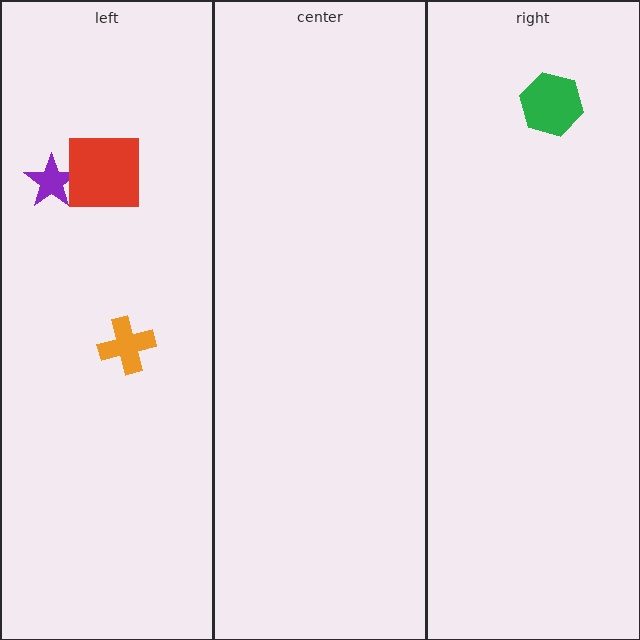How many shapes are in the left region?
3.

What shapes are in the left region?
The purple star, the orange cross, the red square.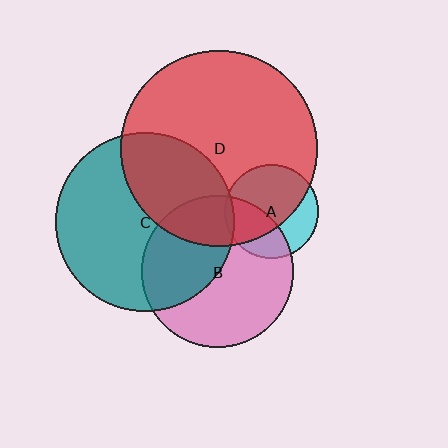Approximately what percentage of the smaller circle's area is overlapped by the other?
Approximately 5%.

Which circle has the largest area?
Circle D (red).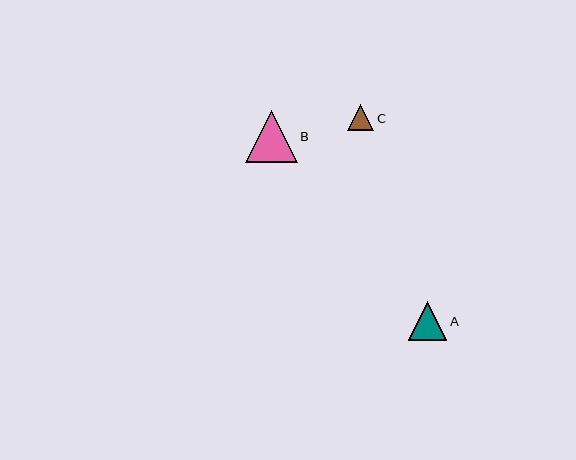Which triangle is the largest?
Triangle B is the largest with a size of approximately 52 pixels.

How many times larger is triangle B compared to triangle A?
Triangle B is approximately 1.3 times the size of triangle A.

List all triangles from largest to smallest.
From largest to smallest: B, A, C.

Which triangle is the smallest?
Triangle C is the smallest with a size of approximately 27 pixels.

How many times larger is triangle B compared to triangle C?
Triangle B is approximately 2.0 times the size of triangle C.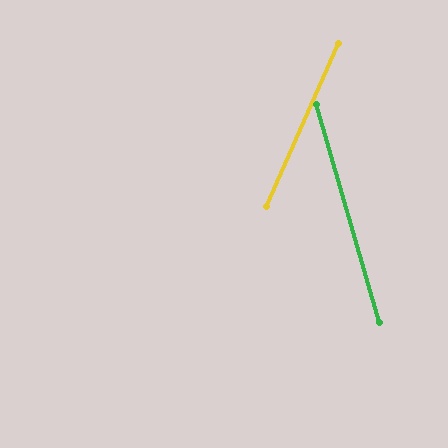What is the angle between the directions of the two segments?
Approximately 40 degrees.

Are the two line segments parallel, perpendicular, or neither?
Neither parallel nor perpendicular — they differ by about 40°.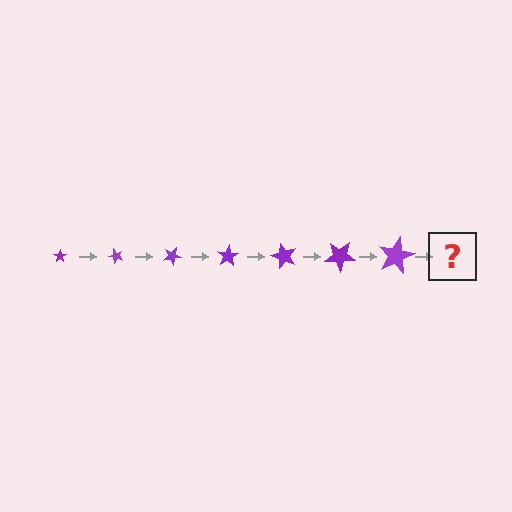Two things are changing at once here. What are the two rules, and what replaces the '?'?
The two rules are that the star grows larger each step and it rotates 50 degrees each step. The '?' should be a star, larger than the previous one and rotated 350 degrees from the start.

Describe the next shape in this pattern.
It should be a star, larger than the previous one and rotated 350 degrees from the start.